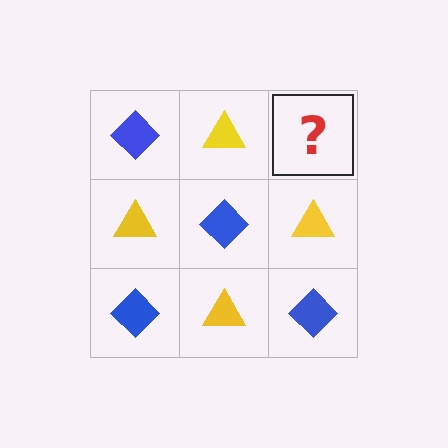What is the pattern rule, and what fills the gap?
The rule is that it alternates blue diamond and yellow triangle in a checkerboard pattern. The gap should be filled with a blue diamond.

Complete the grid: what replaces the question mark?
The question mark should be replaced with a blue diamond.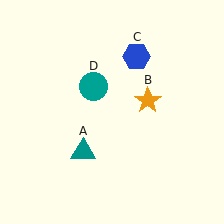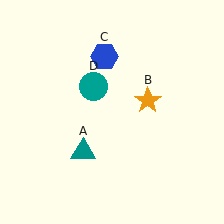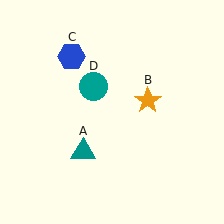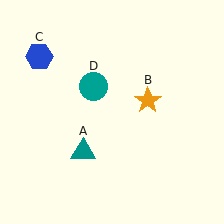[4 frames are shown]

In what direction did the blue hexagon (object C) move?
The blue hexagon (object C) moved left.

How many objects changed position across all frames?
1 object changed position: blue hexagon (object C).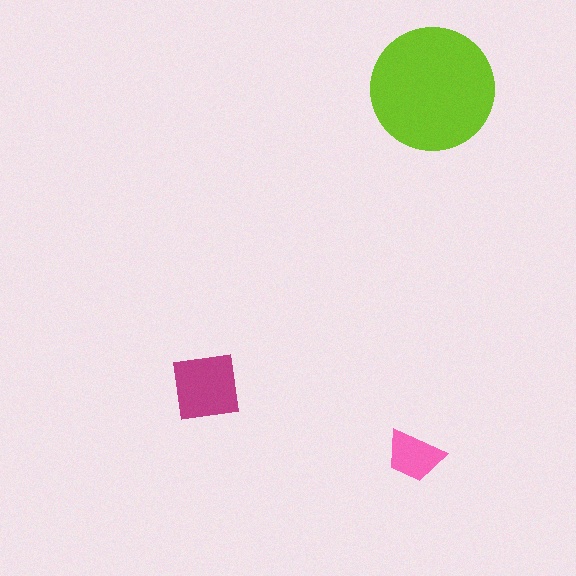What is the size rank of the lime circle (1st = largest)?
1st.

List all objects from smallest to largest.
The pink trapezoid, the magenta square, the lime circle.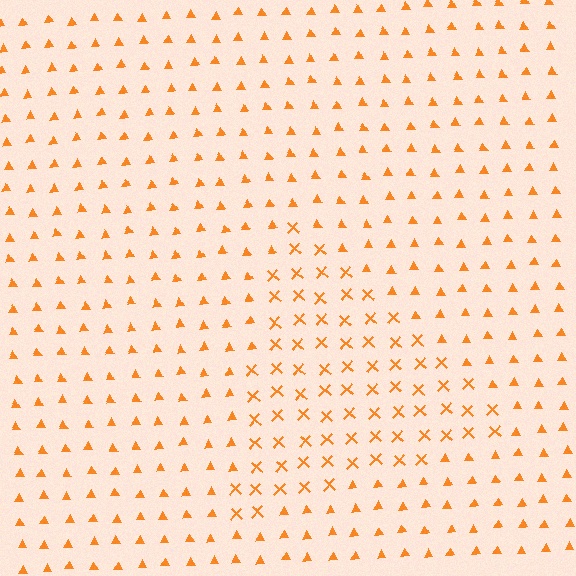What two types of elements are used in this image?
The image uses X marks inside the triangle region and triangles outside it.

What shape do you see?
I see a triangle.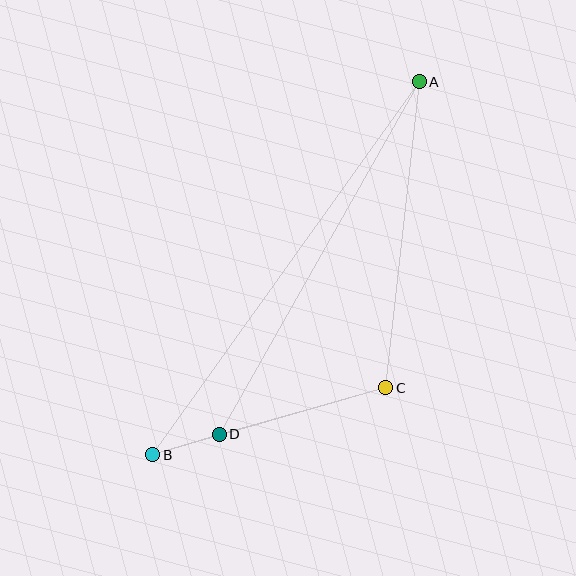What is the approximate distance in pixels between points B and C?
The distance between B and C is approximately 242 pixels.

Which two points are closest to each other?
Points B and D are closest to each other.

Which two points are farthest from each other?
Points A and B are farthest from each other.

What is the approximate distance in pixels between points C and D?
The distance between C and D is approximately 173 pixels.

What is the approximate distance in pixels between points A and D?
The distance between A and D is approximately 405 pixels.